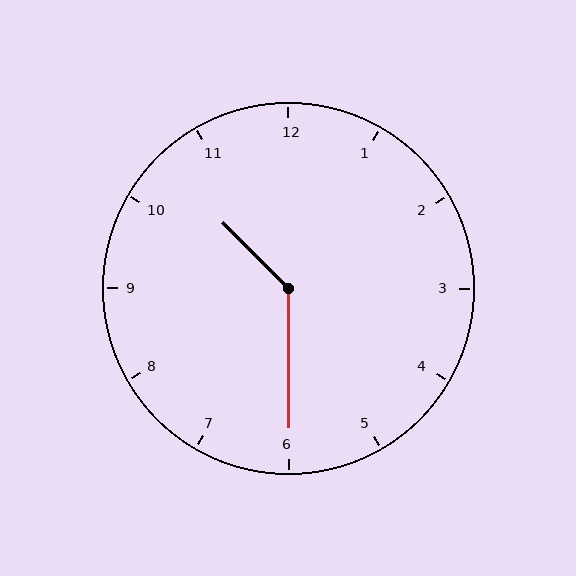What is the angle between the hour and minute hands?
Approximately 135 degrees.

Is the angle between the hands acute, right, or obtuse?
It is obtuse.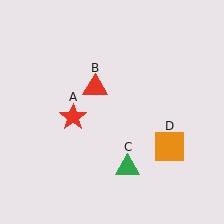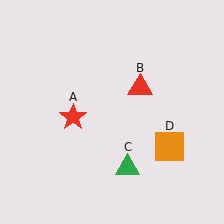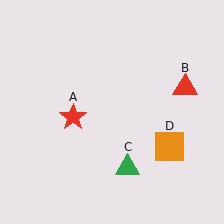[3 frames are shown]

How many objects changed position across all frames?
1 object changed position: red triangle (object B).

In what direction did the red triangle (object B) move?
The red triangle (object B) moved right.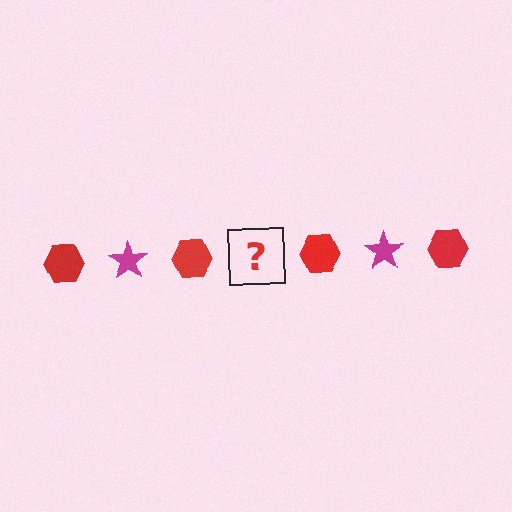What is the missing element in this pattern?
The missing element is a magenta star.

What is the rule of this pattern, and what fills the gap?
The rule is that the pattern alternates between red hexagon and magenta star. The gap should be filled with a magenta star.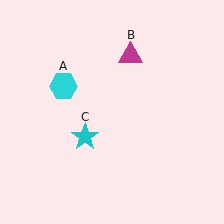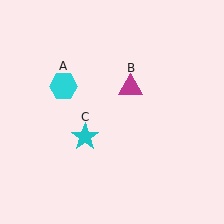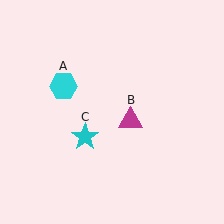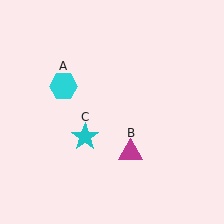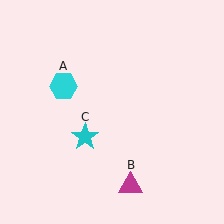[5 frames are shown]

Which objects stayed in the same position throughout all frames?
Cyan hexagon (object A) and cyan star (object C) remained stationary.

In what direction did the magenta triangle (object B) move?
The magenta triangle (object B) moved down.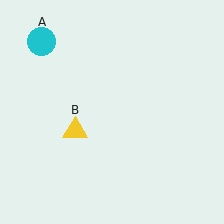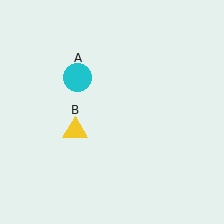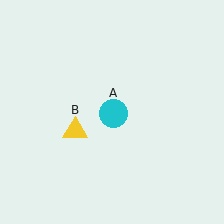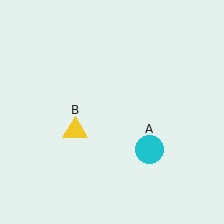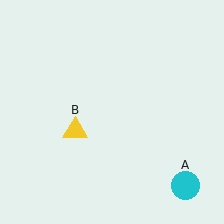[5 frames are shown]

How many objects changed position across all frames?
1 object changed position: cyan circle (object A).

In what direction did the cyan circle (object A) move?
The cyan circle (object A) moved down and to the right.